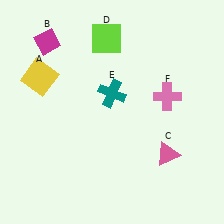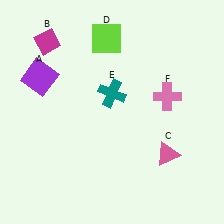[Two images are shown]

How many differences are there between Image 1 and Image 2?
There is 1 difference between the two images.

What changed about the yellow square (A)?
In Image 1, A is yellow. In Image 2, it changed to purple.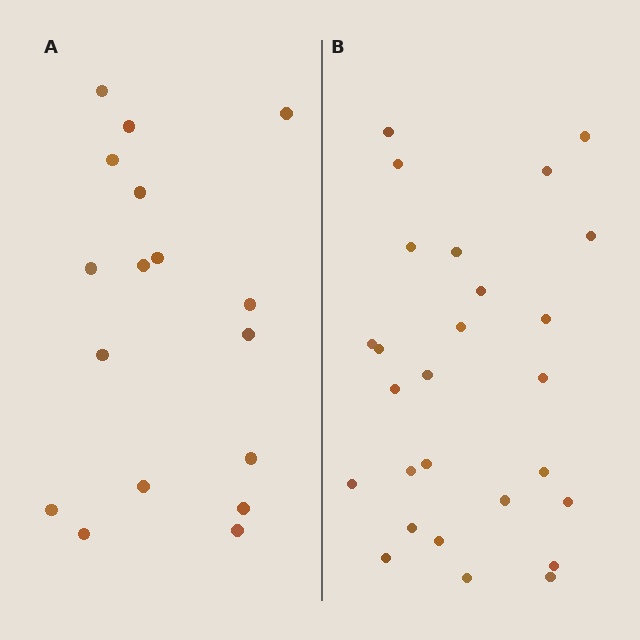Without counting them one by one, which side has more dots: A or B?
Region B (the right region) has more dots.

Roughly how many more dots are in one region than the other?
Region B has roughly 10 or so more dots than region A.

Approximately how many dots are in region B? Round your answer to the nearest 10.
About 30 dots. (The exact count is 27, which rounds to 30.)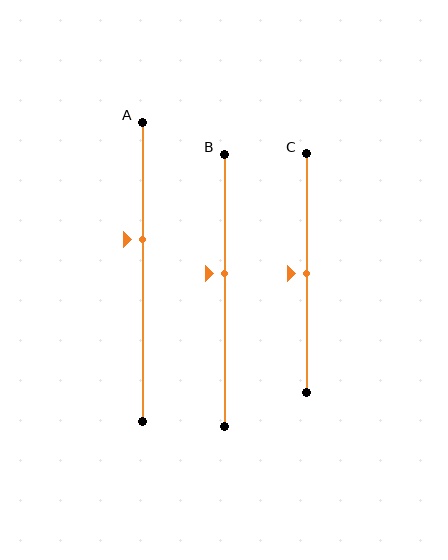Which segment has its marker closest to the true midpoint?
Segment C has its marker closest to the true midpoint.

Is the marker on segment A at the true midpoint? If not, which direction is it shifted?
No, the marker on segment A is shifted upward by about 11% of the segment length.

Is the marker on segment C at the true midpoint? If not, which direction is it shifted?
Yes, the marker on segment C is at the true midpoint.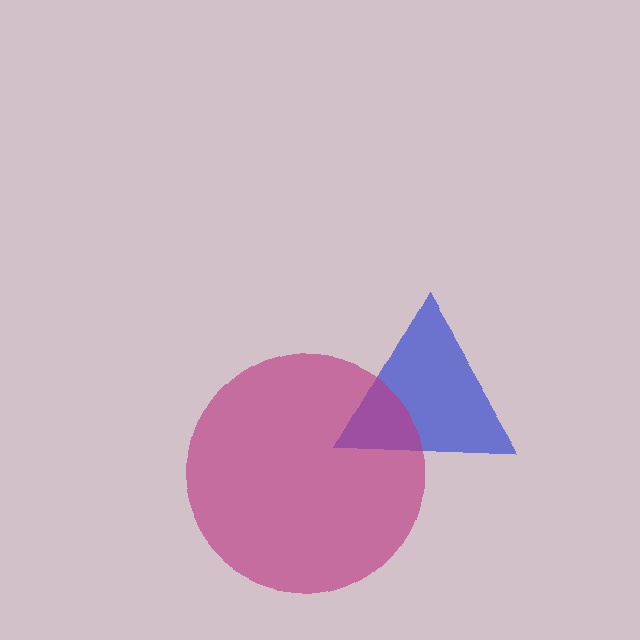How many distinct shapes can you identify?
There are 2 distinct shapes: a blue triangle, a magenta circle.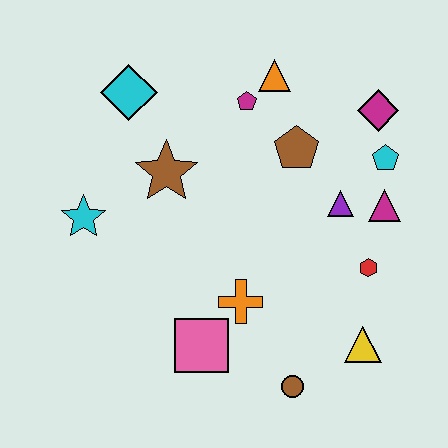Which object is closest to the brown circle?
The yellow triangle is closest to the brown circle.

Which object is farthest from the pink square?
The magenta diamond is farthest from the pink square.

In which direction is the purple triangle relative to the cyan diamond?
The purple triangle is to the right of the cyan diamond.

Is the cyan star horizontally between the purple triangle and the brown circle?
No